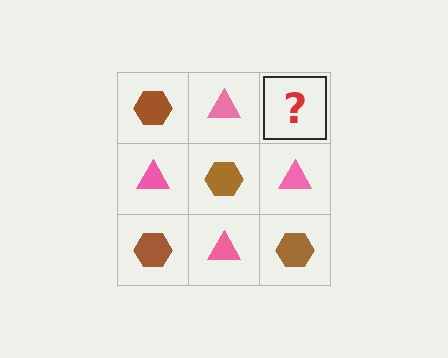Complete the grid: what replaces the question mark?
The question mark should be replaced with a brown hexagon.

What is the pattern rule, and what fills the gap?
The rule is that it alternates brown hexagon and pink triangle in a checkerboard pattern. The gap should be filled with a brown hexagon.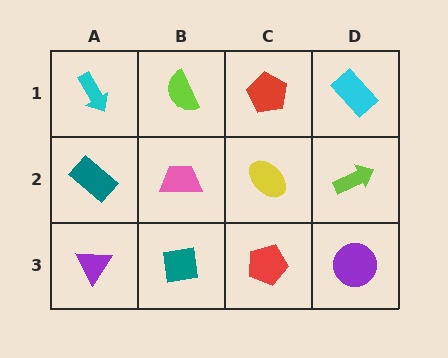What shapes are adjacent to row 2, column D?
A cyan rectangle (row 1, column D), a purple circle (row 3, column D), a yellow ellipse (row 2, column C).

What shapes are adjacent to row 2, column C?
A red pentagon (row 1, column C), a red pentagon (row 3, column C), a pink trapezoid (row 2, column B), a lime arrow (row 2, column D).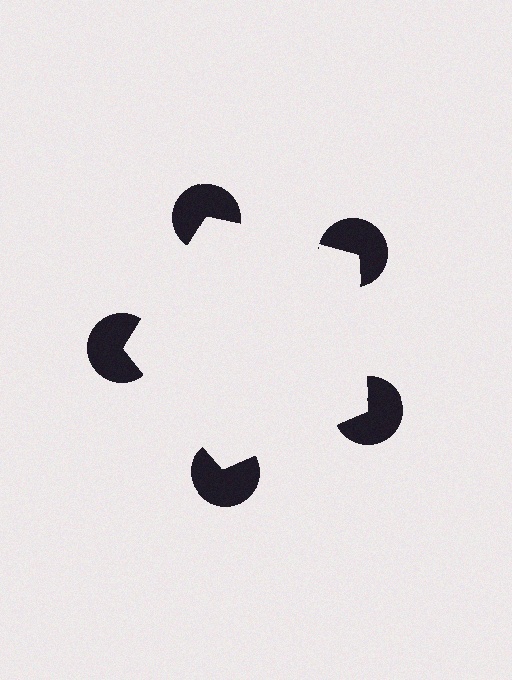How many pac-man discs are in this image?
There are 5 — one at each vertex of the illusory pentagon.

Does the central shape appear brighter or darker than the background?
It typically appears slightly brighter than the background, even though no actual brightness change is drawn.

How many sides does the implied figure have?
5 sides.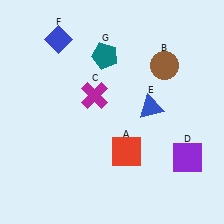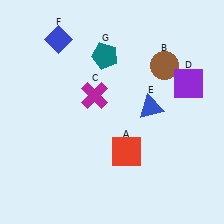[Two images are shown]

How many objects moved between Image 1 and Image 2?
1 object moved between the two images.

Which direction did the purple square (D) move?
The purple square (D) moved up.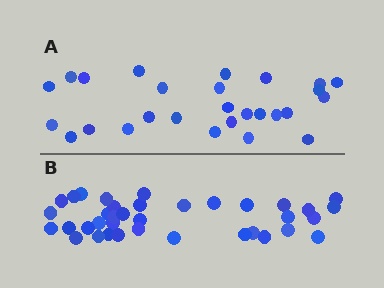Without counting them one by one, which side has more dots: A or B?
Region B (the bottom region) has more dots.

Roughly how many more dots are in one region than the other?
Region B has roughly 10 or so more dots than region A.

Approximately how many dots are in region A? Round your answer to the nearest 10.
About 30 dots. (The exact count is 27, which rounds to 30.)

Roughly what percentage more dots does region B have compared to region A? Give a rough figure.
About 35% more.